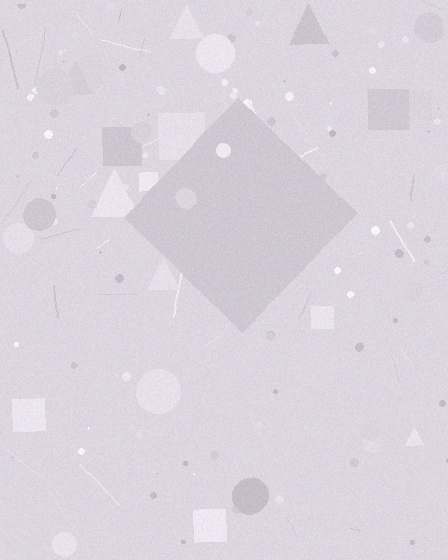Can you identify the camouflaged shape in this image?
The camouflaged shape is a diamond.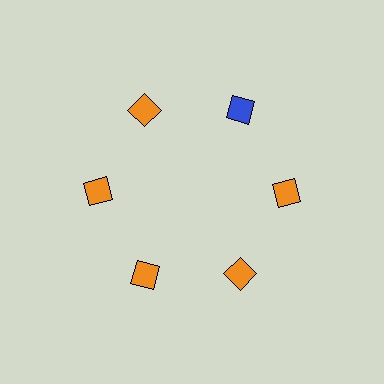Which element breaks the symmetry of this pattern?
The blue diamond at roughly the 1 o'clock position breaks the symmetry. All other shapes are orange diamonds.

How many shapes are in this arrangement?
There are 6 shapes arranged in a ring pattern.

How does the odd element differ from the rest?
It has a different color: blue instead of orange.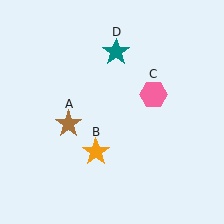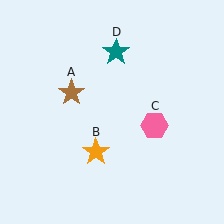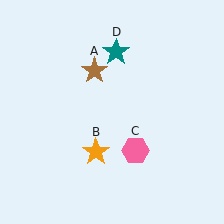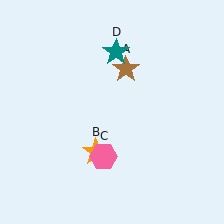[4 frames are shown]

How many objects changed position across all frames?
2 objects changed position: brown star (object A), pink hexagon (object C).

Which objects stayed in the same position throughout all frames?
Orange star (object B) and teal star (object D) remained stationary.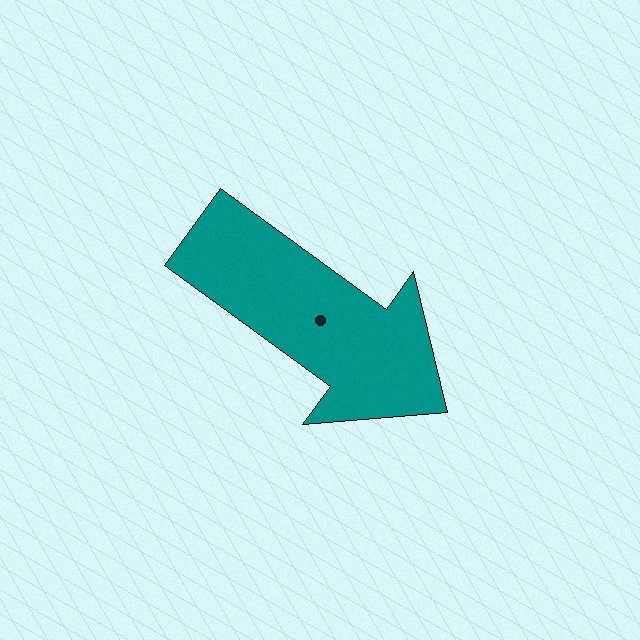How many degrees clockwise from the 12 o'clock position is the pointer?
Approximately 126 degrees.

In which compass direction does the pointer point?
Southeast.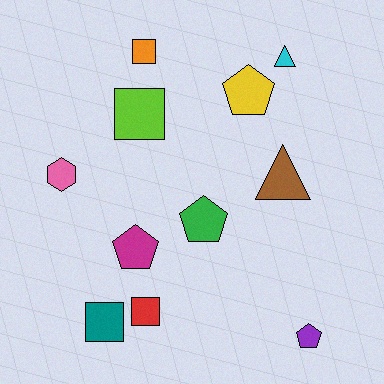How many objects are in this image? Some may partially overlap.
There are 11 objects.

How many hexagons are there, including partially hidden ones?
There is 1 hexagon.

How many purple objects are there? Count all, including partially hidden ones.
There is 1 purple object.